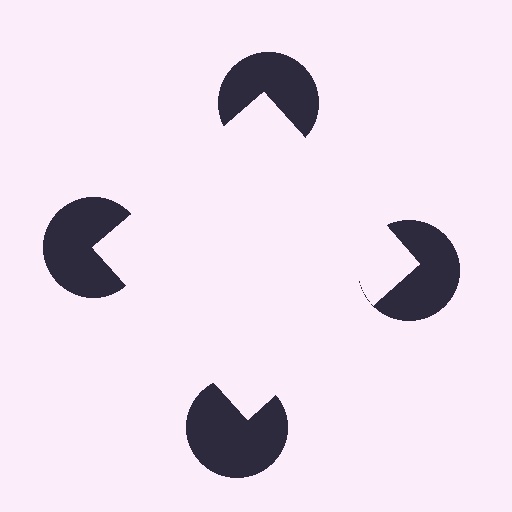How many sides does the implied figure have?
4 sides.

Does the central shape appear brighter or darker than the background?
It typically appears slightly brighter than the background, even though no actual brightness change is drawn.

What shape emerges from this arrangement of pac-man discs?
An illusory square — its edges are inferred from the aligned wedge cuts in the pac-man discs, not physically drawn.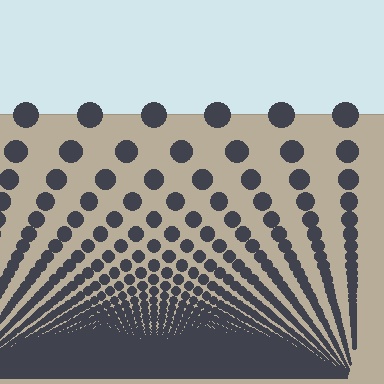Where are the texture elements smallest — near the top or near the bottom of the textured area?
Near the bottom.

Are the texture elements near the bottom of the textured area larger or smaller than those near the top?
Smaller. The gradient is inverted — elements near the bottom are smaller and denser.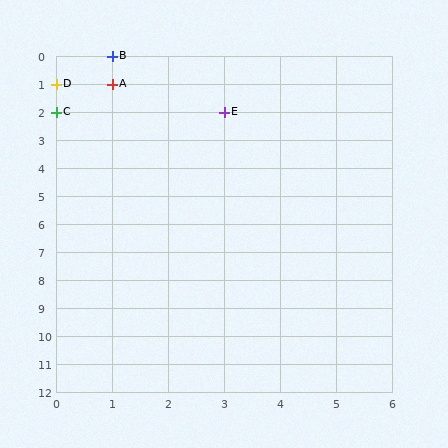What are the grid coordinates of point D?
Point D is at grid coordinates (0, 1).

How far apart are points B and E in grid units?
Points B and E are 2 columns and 2 rows apart (about 2.8 grid units diagonally).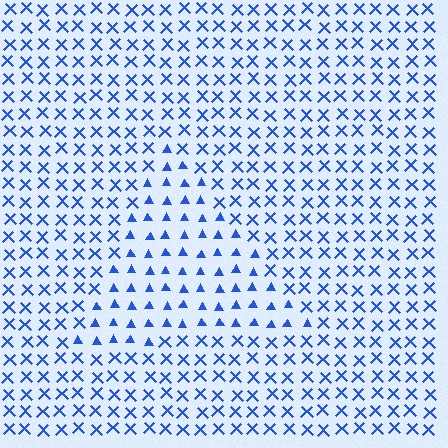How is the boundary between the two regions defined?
The boundary is defined by a change in element shape: triangles inside vs. X marks outside. All elements share the same color and spacing.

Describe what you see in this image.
The image is filled with small blue elements arranged in a uniform grid. A triangle-shaped region contains triangles, while the surrounding area contains X marks. The boundary is defined purely by the change in element shape.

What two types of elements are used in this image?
The image uses triangles inside the triangle region and X marks outside it.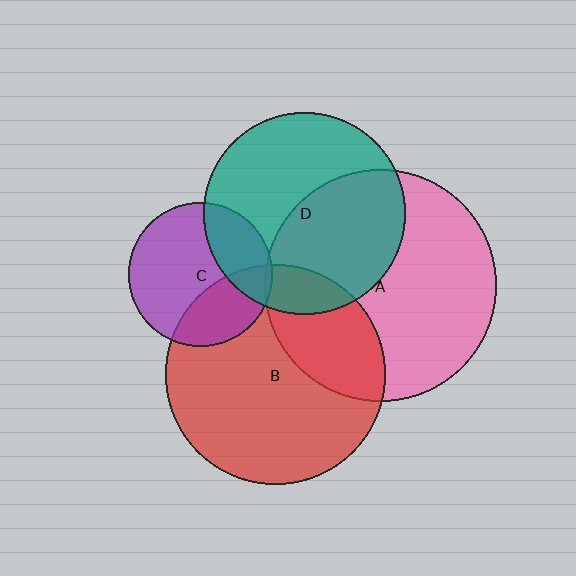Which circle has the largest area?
Circle A (pink).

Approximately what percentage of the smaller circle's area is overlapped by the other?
Approximately 5%.